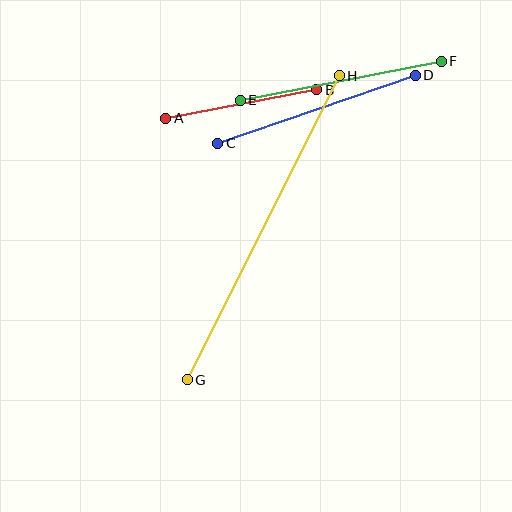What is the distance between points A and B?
The distance is approximately 153 pixels.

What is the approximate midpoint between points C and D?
The midpoint is at approximately (316, 109) pixels.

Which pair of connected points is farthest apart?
Points G and H are farthest apart.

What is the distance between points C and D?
The distance is approximately 209 pixels.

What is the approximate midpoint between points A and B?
The midpoint is at approximately (241, 104) pixels.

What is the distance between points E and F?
The distance is approximately 205 pixels.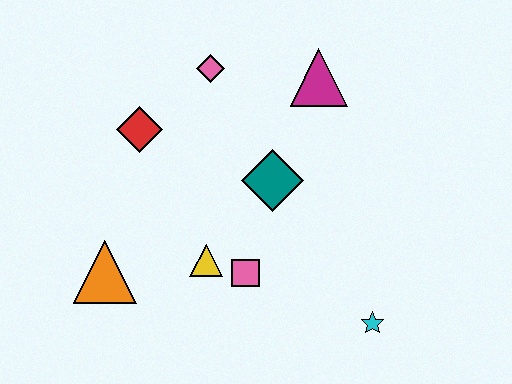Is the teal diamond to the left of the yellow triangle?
No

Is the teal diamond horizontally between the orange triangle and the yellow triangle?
No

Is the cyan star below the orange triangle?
Yes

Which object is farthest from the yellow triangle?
The magenta triangle is farthest from the yellow triangle.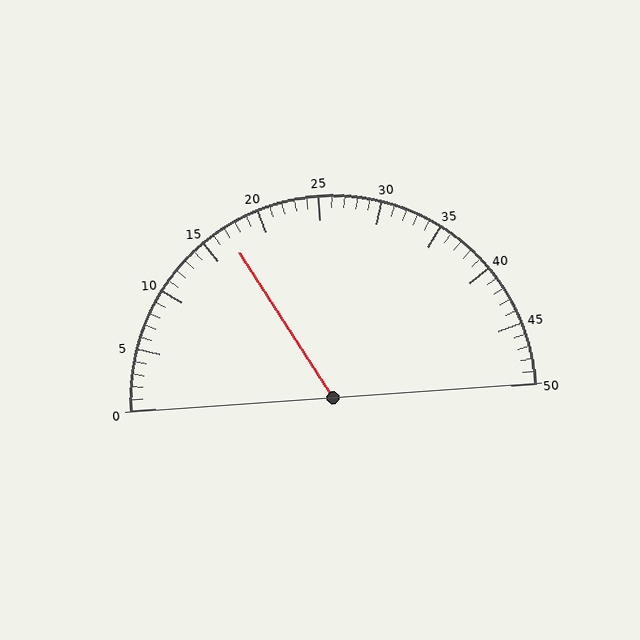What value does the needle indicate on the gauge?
The needle indicates approximately 17.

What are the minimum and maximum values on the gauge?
The gauge ranges from 0 to 50.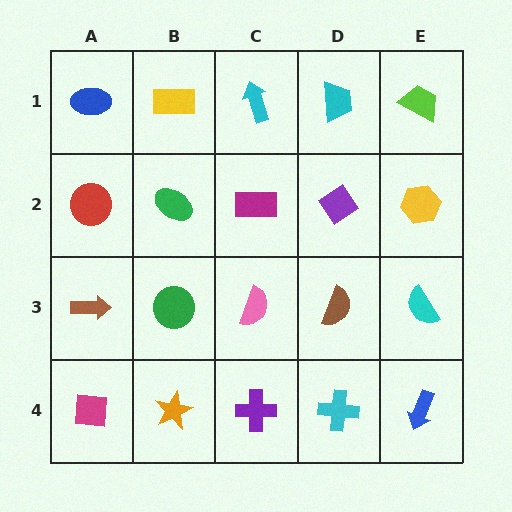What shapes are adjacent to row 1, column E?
A yellow hexagon (row 2, column E), a cyan trapezoid (row 1, column D).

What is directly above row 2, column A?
A blue ellipse.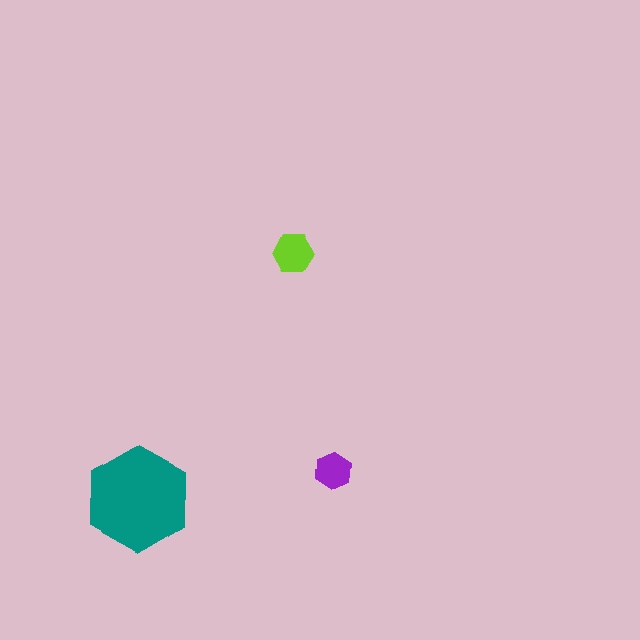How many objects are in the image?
There are 3 objects in the image.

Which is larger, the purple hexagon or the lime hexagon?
The lime one.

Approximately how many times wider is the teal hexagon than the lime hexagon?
About 2.5 times wider.